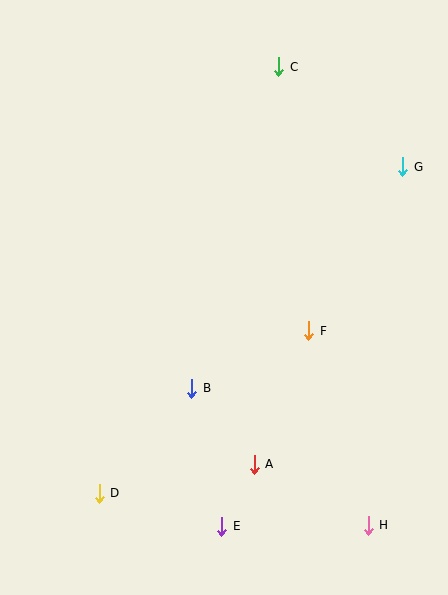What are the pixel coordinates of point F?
Point F is at (309, 331).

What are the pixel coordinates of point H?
Point H is at (368, 525).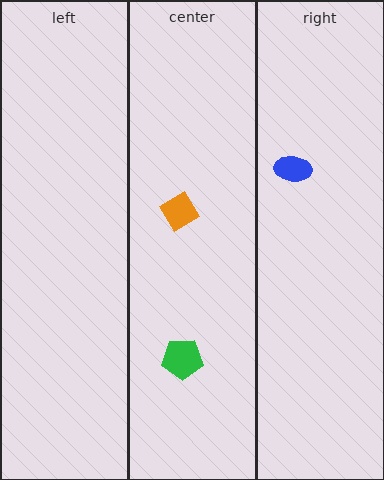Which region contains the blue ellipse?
The right region.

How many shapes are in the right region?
1.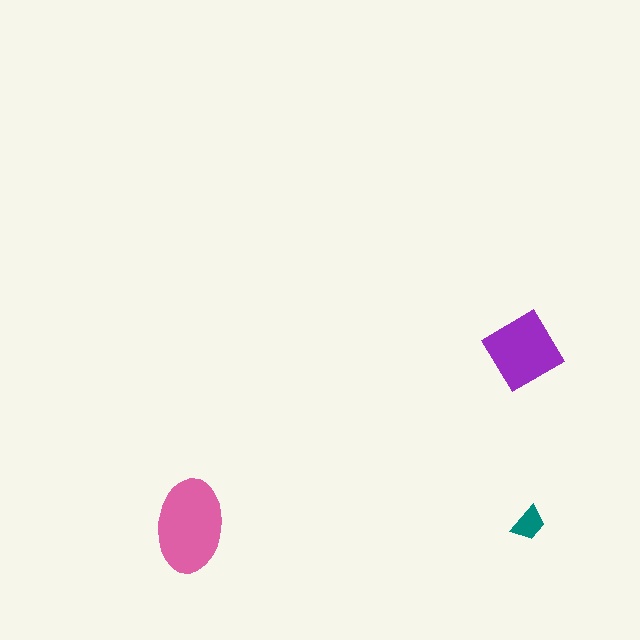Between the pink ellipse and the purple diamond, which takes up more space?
The pink ellipse.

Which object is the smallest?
The teal trapezoid.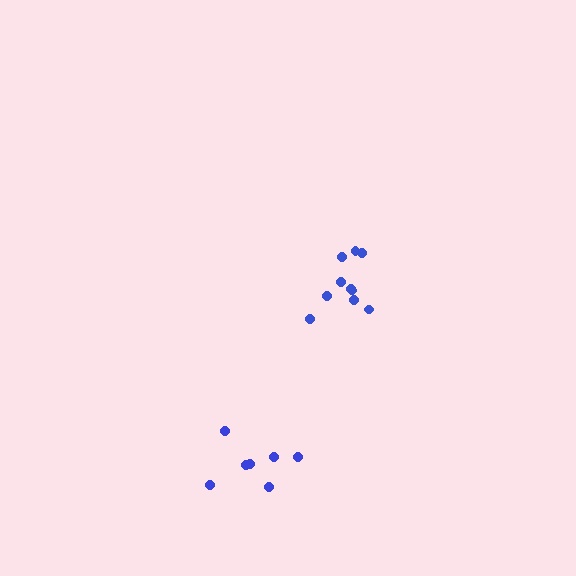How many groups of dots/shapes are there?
There are 2 groups.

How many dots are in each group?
Group 1: 10 dots, Group 2: 7 dots (17 total).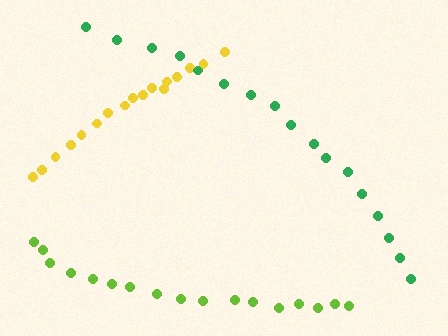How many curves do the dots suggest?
There are 3 distinct paths.